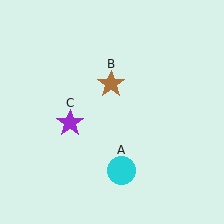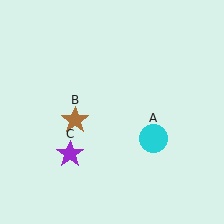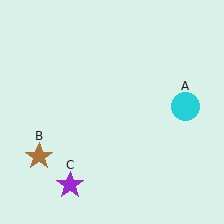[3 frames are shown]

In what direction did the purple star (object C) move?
The purple star (object C) moved down.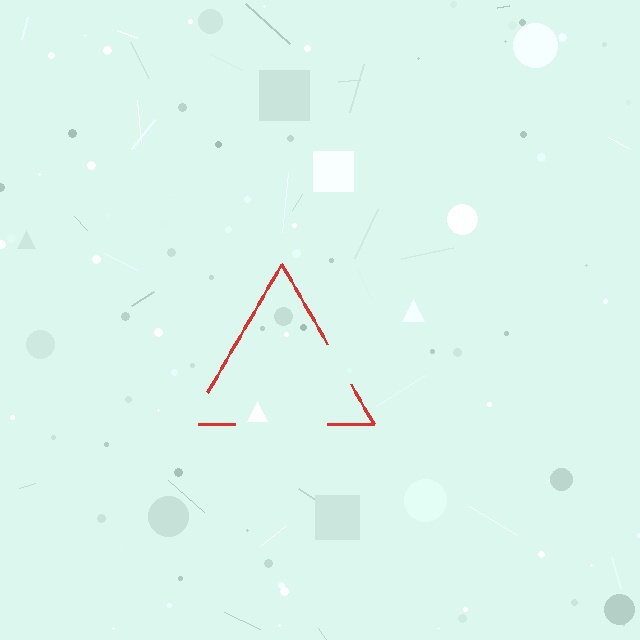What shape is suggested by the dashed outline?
The dashed outline suggests a triangle.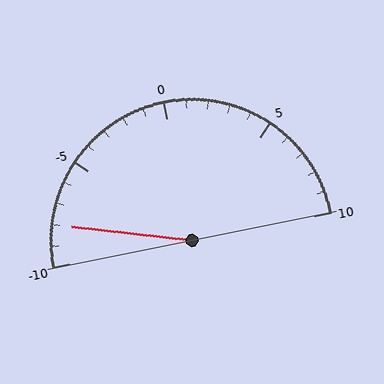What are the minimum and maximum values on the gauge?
The gauge ranges from -10 to 10.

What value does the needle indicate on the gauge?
The needle indicates approximately -8.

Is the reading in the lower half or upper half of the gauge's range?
The reading is in the lower half of the range (-10 to 10).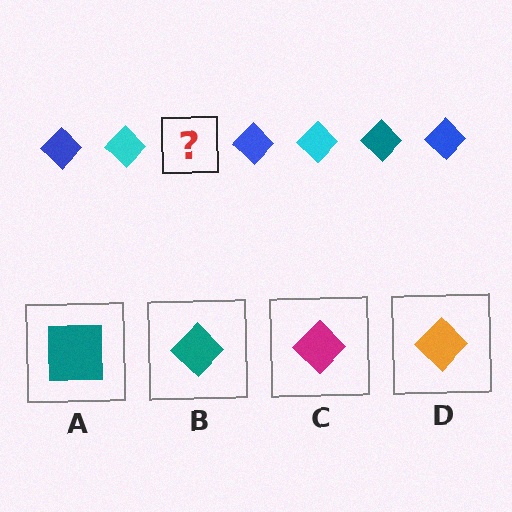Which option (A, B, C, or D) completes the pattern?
B.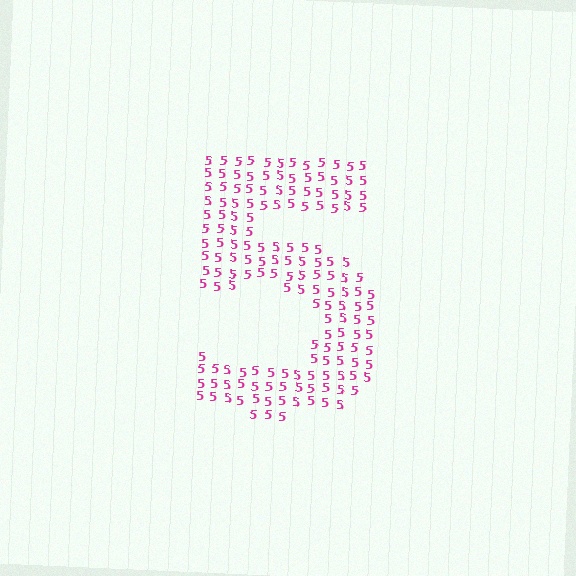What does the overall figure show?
The overall figure shows the digit 5.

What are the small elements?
The small elements are digit 5's.